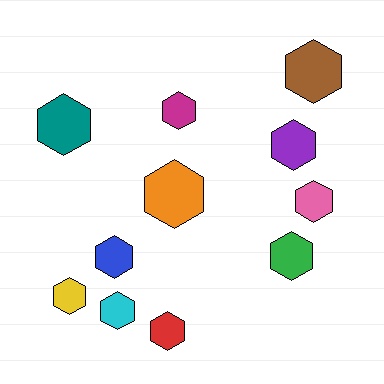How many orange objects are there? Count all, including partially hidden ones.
There is 1 orange object.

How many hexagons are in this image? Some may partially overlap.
There are 11 hexagons.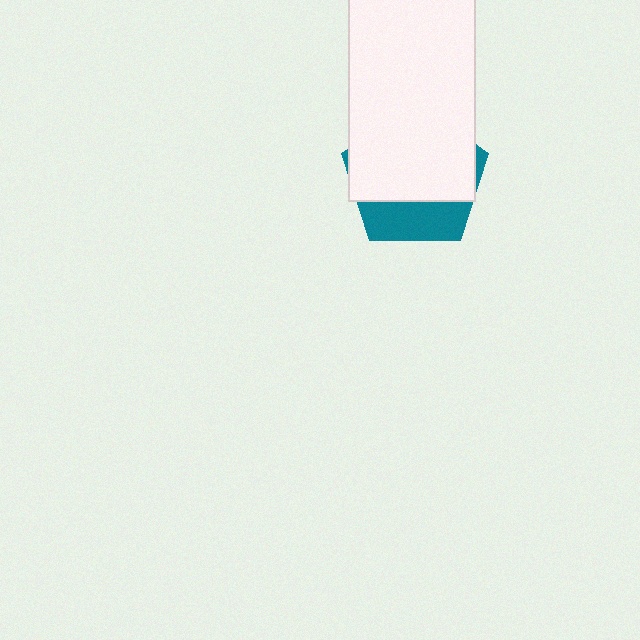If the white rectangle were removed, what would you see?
You would see the complete teal pentagon.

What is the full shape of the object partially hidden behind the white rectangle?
The partially hidden object is a teal pentagon.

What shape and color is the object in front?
The object in front is a white rectangle.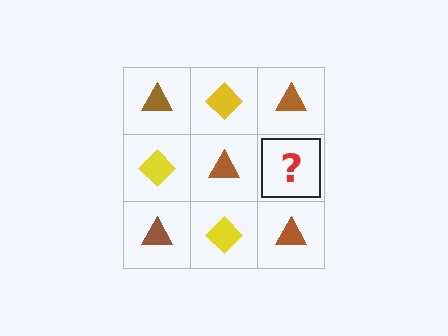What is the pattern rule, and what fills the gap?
The rule is that it alternates brown triangle and yellow diamond in a checkerboard pattern. The gap should be filled with a yellow diamond.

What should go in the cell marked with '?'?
The missing cell should contain a yellow diamond.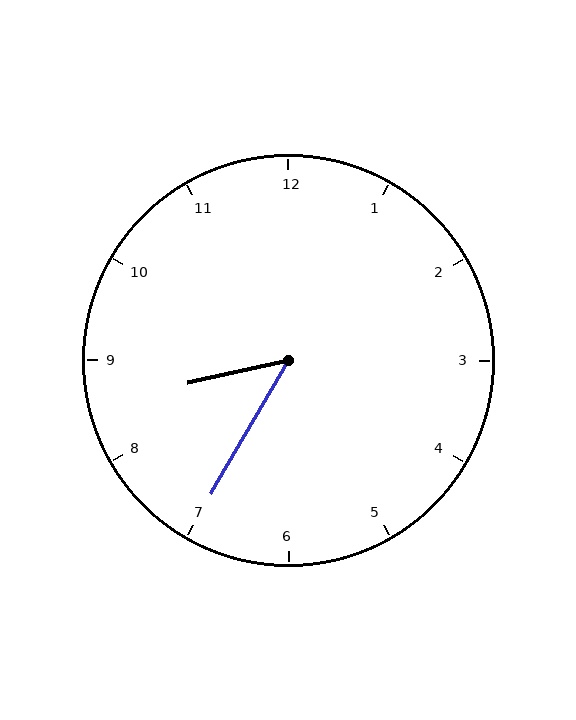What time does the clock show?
8:35.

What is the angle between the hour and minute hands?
Approximately 48 degrees.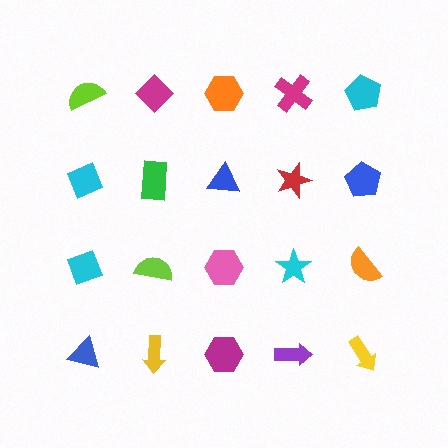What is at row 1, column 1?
A lime semicircle.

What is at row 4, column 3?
A magenta hexagon.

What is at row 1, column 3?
An orange hexagon.